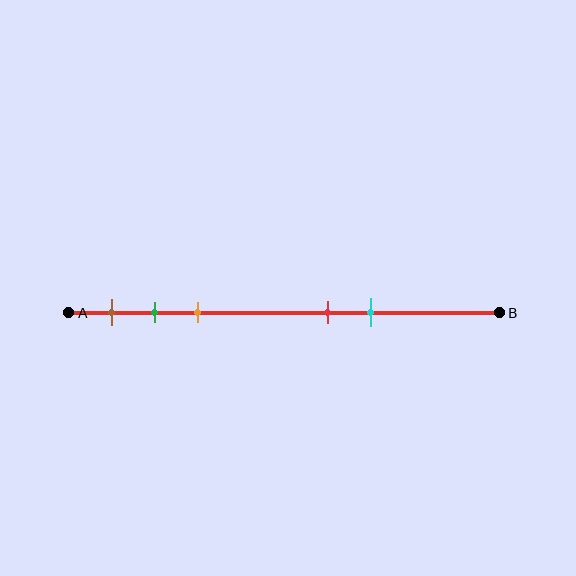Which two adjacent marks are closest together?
The green and orange marks are the closest adjacent pair.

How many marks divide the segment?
There are 5 marks dividing the segment.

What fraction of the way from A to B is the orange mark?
The orange mark is approximately 30% (0.3) of the way from A to B.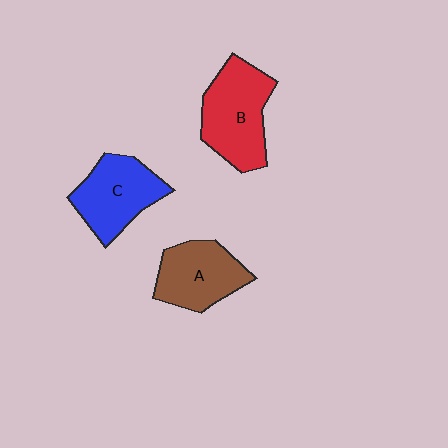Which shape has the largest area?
Shape B (red).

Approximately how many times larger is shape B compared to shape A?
Approximately 1.2 times.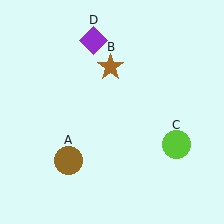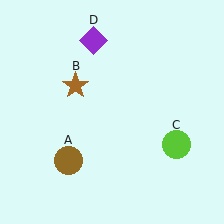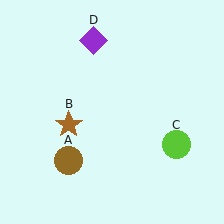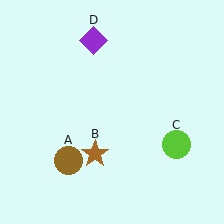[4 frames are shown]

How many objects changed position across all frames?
1 object changed position: brown star (object B).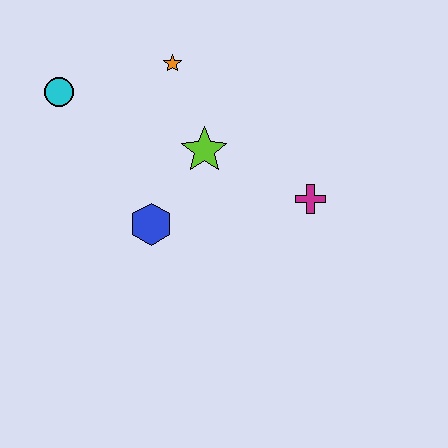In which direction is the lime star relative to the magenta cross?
The lime star is to the left of the magenta cross.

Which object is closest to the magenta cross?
The lime star is closest to the magenta cross.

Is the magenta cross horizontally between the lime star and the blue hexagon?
No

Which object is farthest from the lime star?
The cyan circle is farthest from the lime star.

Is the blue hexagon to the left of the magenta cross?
Yes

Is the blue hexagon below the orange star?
Yes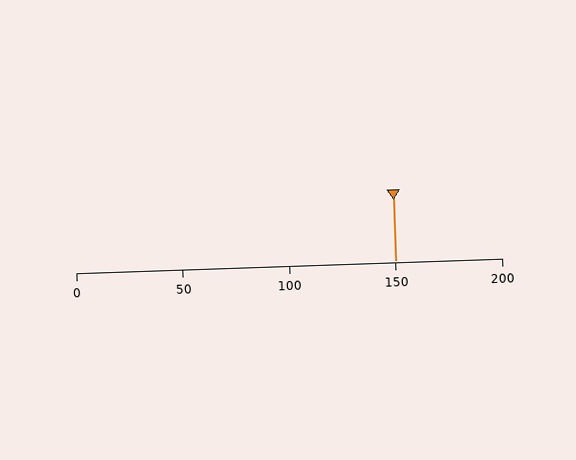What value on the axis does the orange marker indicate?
The marker indicates approximately 150.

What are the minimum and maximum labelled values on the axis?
The axis runs from 0 to 200.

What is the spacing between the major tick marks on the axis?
The major ticks are spaced 50 apart.